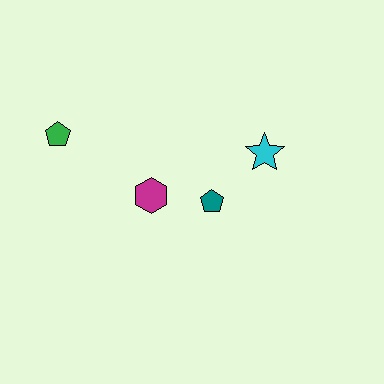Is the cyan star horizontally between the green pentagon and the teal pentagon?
No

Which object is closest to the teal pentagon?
The magenta hexagon is closest to the teal pentagon.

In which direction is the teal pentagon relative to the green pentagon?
The teal pentagon is to the right of the green pentagon.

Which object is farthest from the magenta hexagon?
The cyan star is farthest from the magenta hexagon.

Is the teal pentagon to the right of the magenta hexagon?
Yes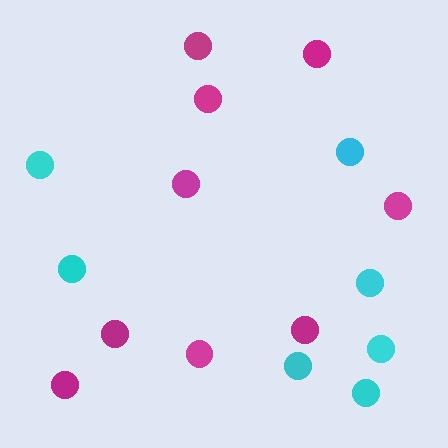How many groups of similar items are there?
There are 2 groups: one group of cyan circles (7) and one group of magenta circles (9).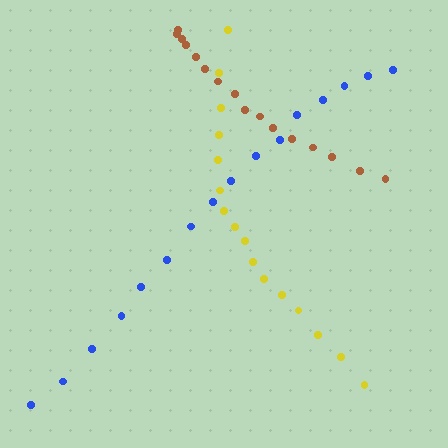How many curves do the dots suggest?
There are 3 distinct paths.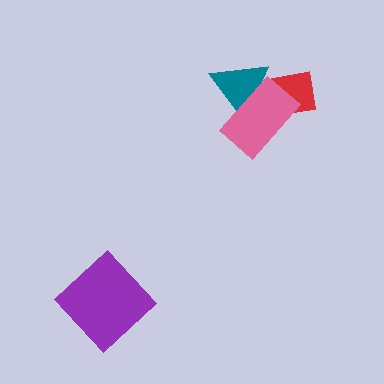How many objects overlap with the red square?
2 objects overlap with the red square.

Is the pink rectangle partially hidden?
No, no other shape covers it.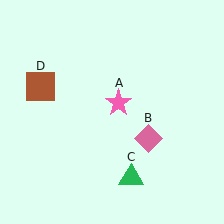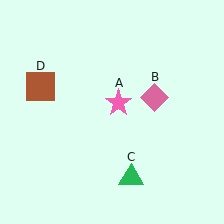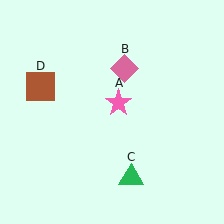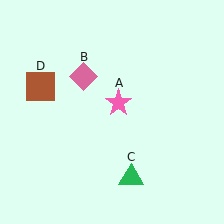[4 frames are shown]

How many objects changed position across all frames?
1 object changed position: pink diamond (object B).